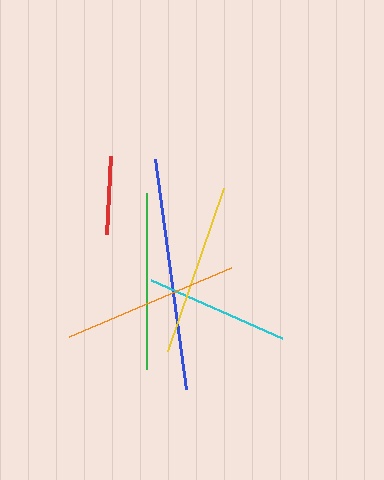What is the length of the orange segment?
The orange segment is approximately 176 pixels long.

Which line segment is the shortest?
The red line is the shortest at approximately 79 pixels.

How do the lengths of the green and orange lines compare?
The green and orange lines are approximately the same length.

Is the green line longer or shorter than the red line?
The green line is longer than the red line.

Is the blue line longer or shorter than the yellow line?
The blue line is longer than the yellow line.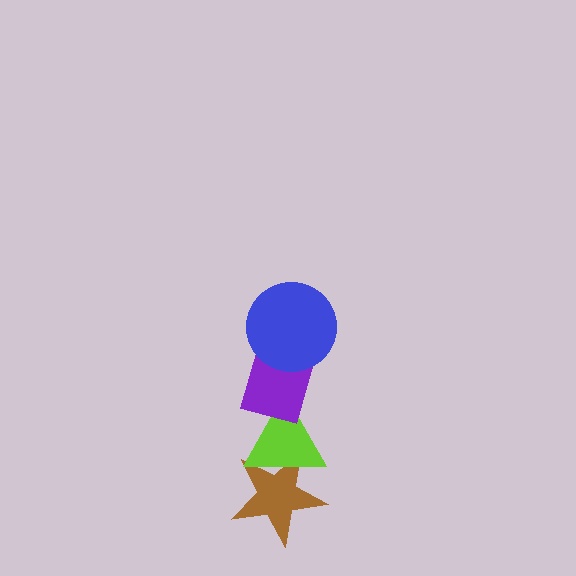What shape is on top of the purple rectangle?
The blue circle is on top of the purple rectangle.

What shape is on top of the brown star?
The lime triangle is on top of the brown star.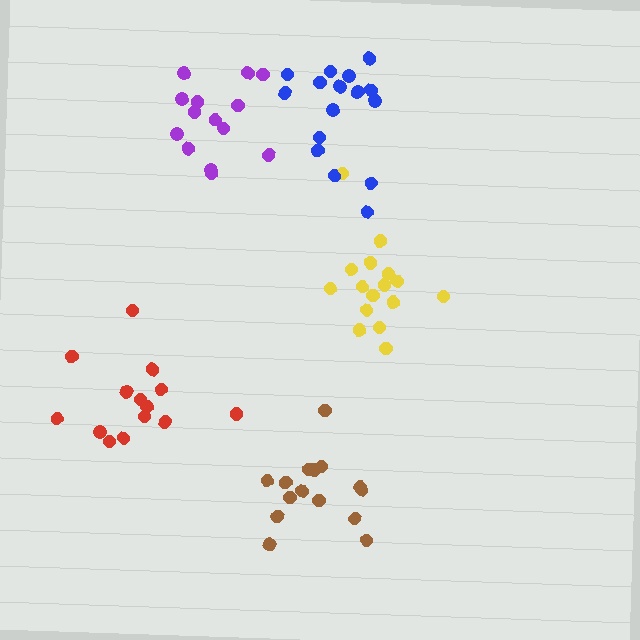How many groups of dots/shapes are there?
There are 5 groups.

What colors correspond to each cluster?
The clusters are colored: brown, yellow, blue, purple, red.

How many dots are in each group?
Group 1: 16 dots, Group 2: 16 dots, Group 3: 16 dots, Group 4: 14 dots, Group 5: 14 dots (76 total).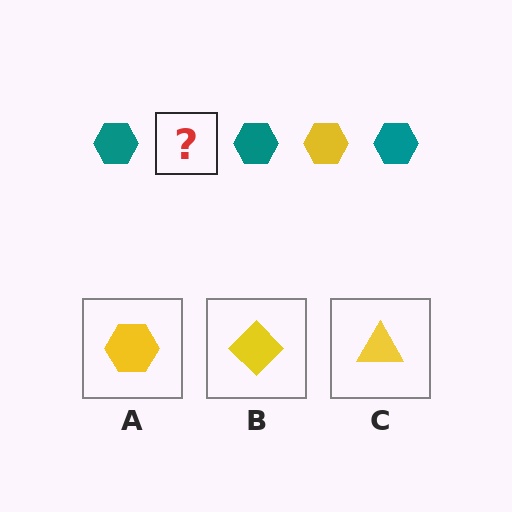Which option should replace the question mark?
Option A.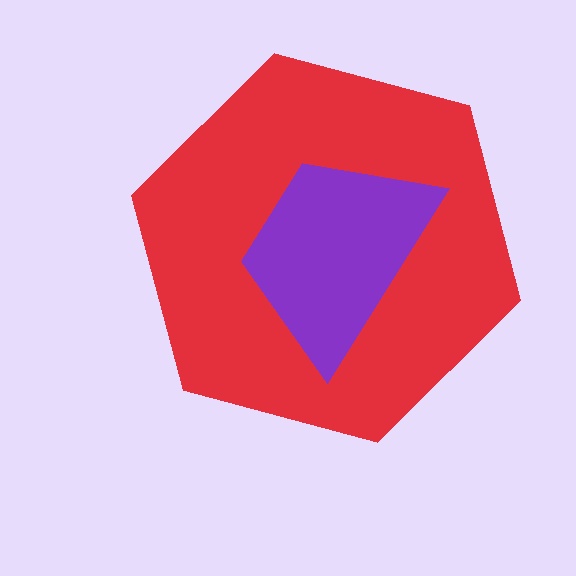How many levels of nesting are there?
2.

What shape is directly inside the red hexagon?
The purple trapezoid.